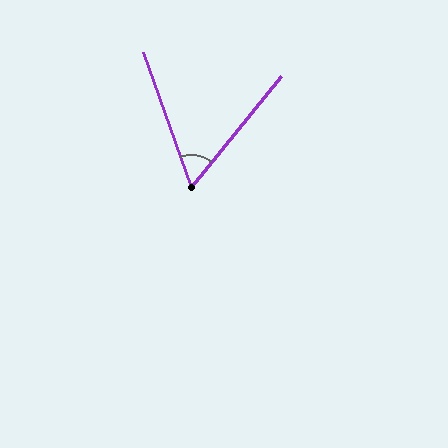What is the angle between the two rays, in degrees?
Approximately 59 degrees.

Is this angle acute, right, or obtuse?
It is acute.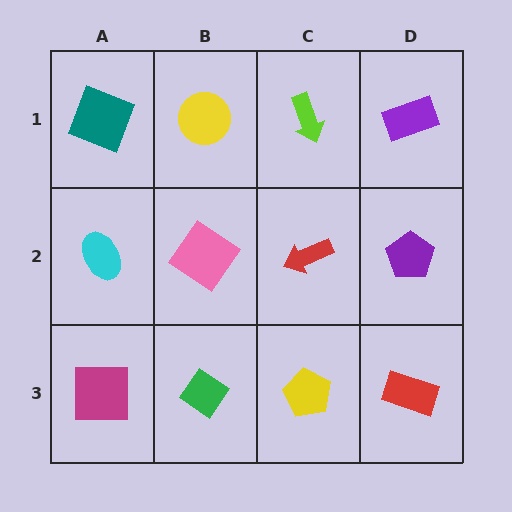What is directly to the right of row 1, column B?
A lime arrow.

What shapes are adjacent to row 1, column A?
A cyan ellipse (row 2, column A), a yellow circle (row 1, column B).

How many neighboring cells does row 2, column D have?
3.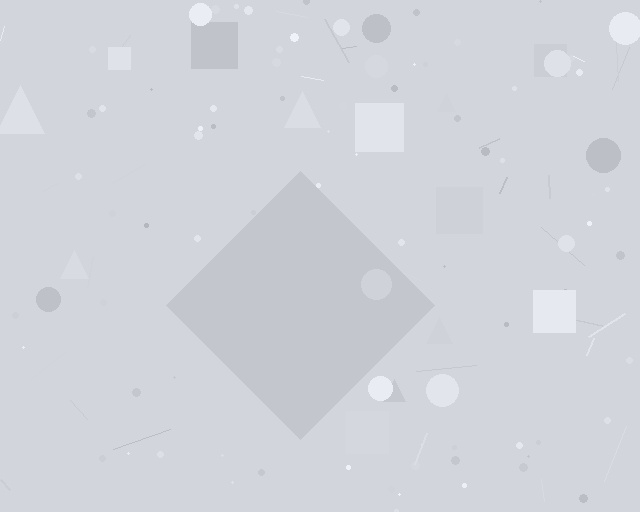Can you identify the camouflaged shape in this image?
The camouflaged shape is a diamond.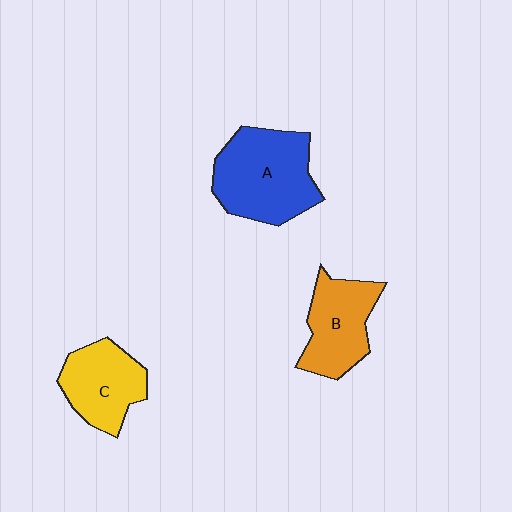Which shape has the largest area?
Shape A (blue).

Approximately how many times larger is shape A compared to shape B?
Approximately 1.4 times.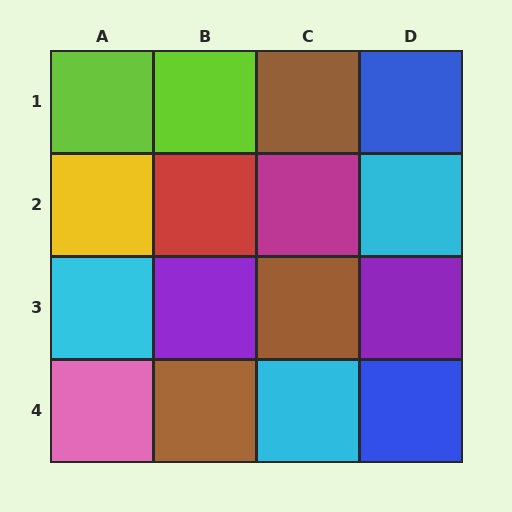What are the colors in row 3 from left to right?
Cyan, purple, brown, purple.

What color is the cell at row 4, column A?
Pink.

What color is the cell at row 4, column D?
Blue.